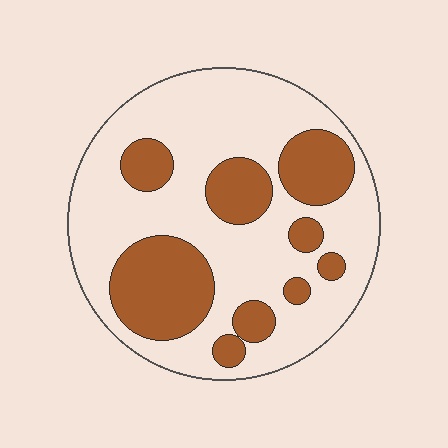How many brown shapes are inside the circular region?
9.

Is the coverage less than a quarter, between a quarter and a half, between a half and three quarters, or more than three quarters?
Between a quarter and a half.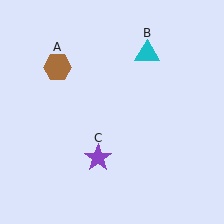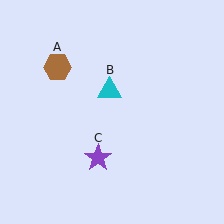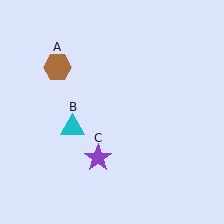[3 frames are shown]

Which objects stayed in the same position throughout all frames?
Brown hexagon (object A) and purple star (object C) remained stationary.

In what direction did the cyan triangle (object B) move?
The cyan triangle (object B) moved down and to the left.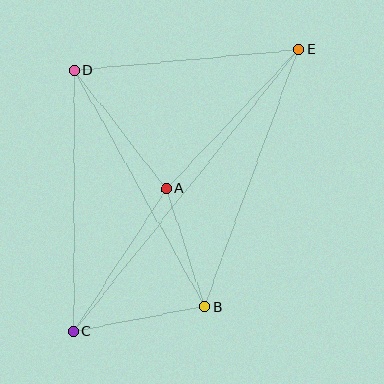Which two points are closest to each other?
Points A and B are closest to each other.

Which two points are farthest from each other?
Points C and E are farthest from each other.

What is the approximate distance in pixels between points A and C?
The distance between A and C is approximately 170 pixels.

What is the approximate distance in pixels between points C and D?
The distance between C and D is approximately 261 pixels.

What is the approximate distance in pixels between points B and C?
The distance between B and C is approximately 133 pixels.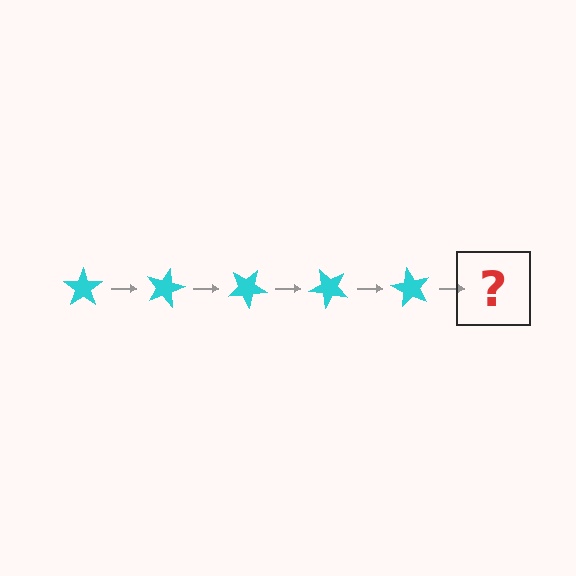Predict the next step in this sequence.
The next step is a cyan star rotated 75 degrees.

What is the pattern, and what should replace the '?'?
The pattern is that the star rotates 15 degrees each step. The '?' should be a cyan star rotated 75 degrees.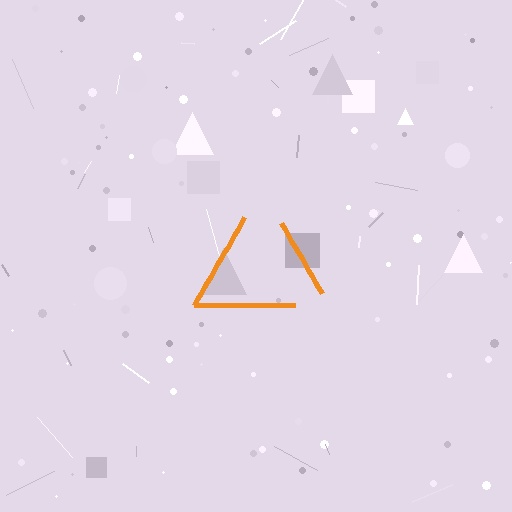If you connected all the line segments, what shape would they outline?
They would outline a triangle.